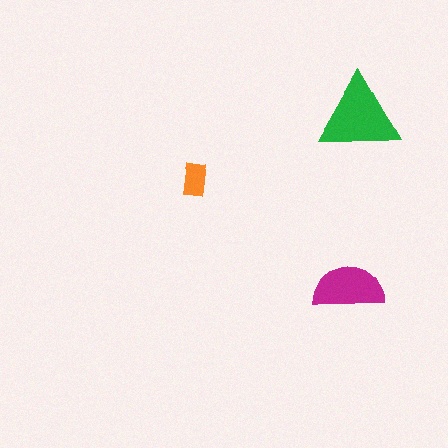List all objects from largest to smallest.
The green triangle, the magenta semicircle, the orange rectangle.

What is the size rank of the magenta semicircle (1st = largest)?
2nd.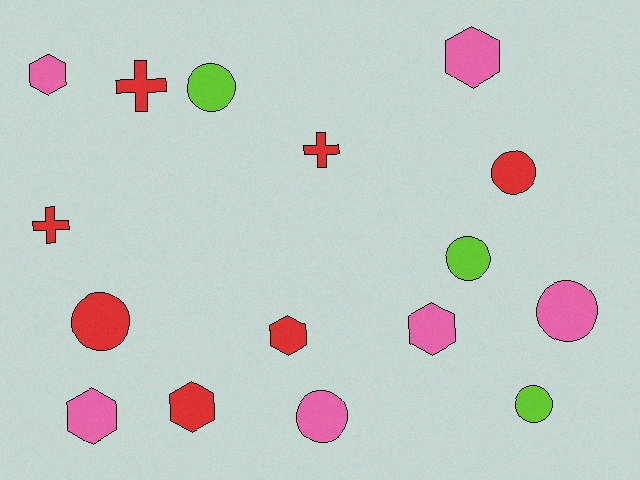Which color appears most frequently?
Red, with 7 objects.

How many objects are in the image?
There are 16 objects.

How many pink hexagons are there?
There are 4 pink hexagons.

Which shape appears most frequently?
Circle, with 7 objects.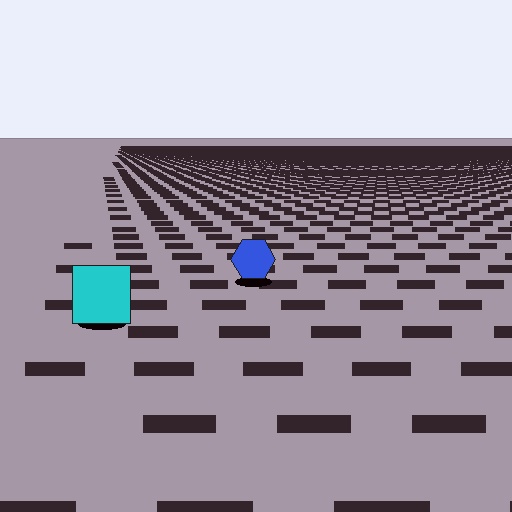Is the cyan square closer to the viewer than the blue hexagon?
Yes. The cyan square is closer — you can tell from the texture gradient: the ground texture is coarser near it.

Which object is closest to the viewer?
The cyan square is closest. The texture marks near it are larger and more spread out.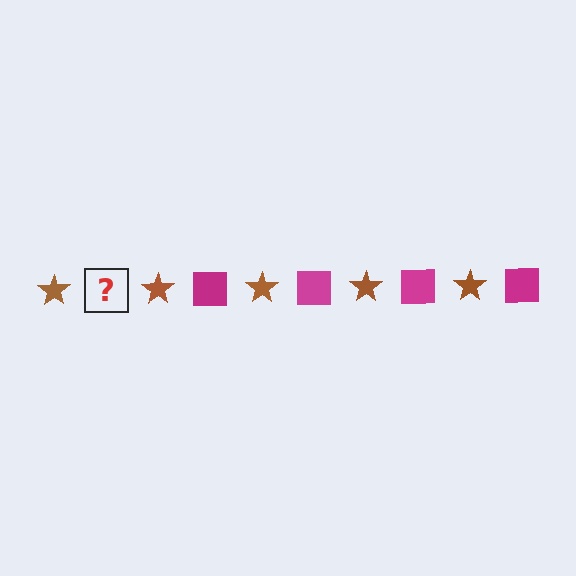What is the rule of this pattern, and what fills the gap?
The rule is that the pattern alternates between brown star and magenta square. The gap should be filled with a magenta square.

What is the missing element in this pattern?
The missing element is a magenta square.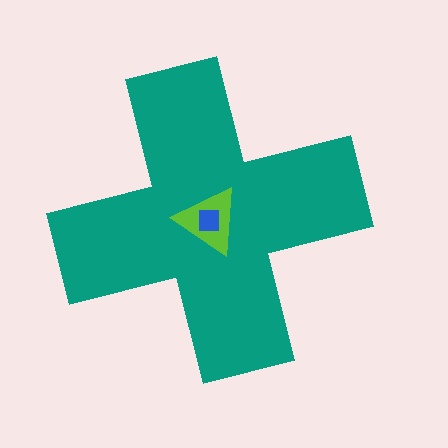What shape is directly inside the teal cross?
The lime triangle.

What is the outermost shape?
The teal cross.